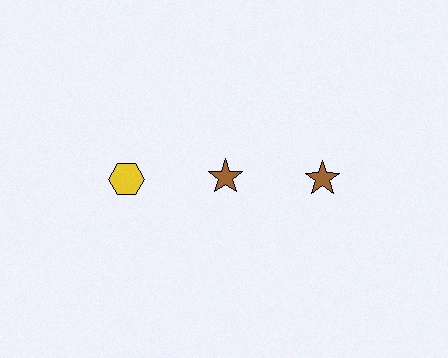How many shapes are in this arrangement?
There are 3 shapes arranged in a grid pattern.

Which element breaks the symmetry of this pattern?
The yellow hexagon in the top row, leftmost column breaks the symmetry. All other shapes are brown stars.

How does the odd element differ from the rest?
It differs in both color (yellow instead of brown) and shape (hexagon instead of star).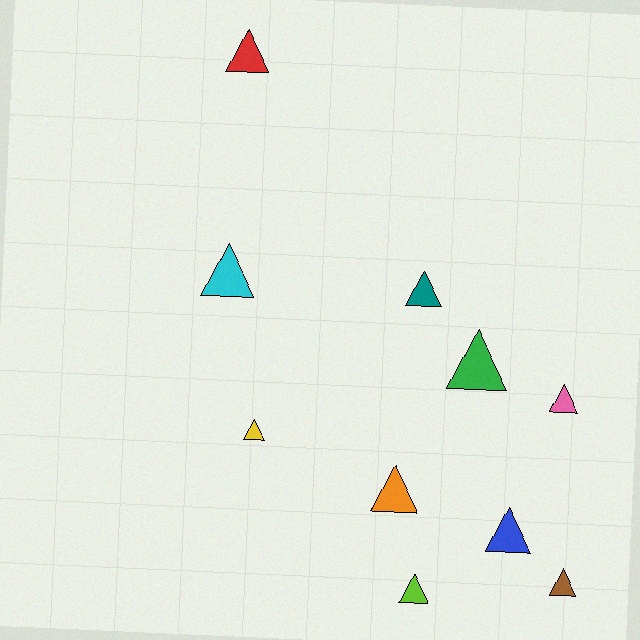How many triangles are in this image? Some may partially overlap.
There are 10 triangles.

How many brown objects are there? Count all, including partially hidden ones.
There is 1 brown object.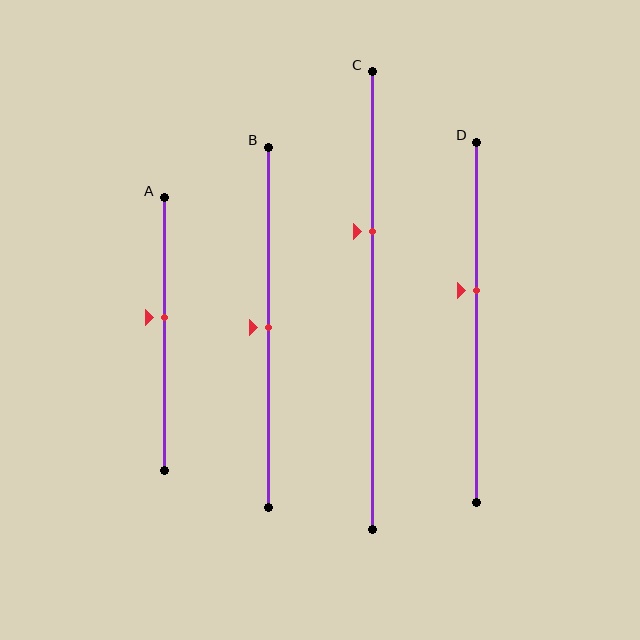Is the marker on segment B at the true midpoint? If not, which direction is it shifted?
Yes, the marker on segment B is at the true midpoint.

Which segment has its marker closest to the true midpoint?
Segment B has its marker closest to the true midpoint.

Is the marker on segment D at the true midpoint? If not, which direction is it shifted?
No, the marker on segment D is shifted upward by about 9% of the segment length.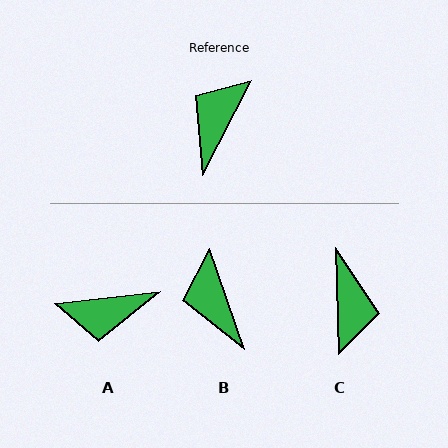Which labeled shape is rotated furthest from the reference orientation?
C, about 151 degrees away.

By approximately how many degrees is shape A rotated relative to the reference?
Approximately 124 degrees counter-clockwise.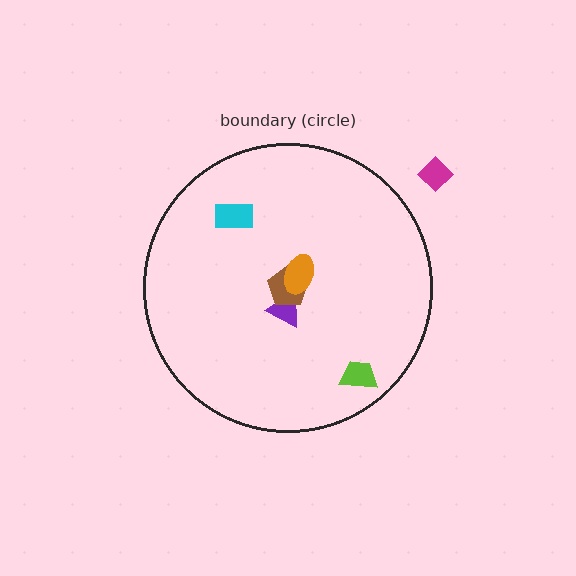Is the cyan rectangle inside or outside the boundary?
Inside.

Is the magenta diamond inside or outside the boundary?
Outside.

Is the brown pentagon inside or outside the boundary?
Inside.